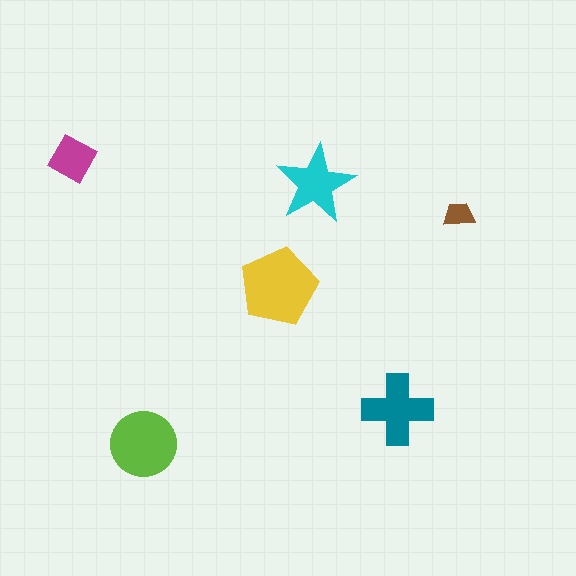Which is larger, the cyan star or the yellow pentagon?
The yellow pentagon.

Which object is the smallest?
The brown trapezoid.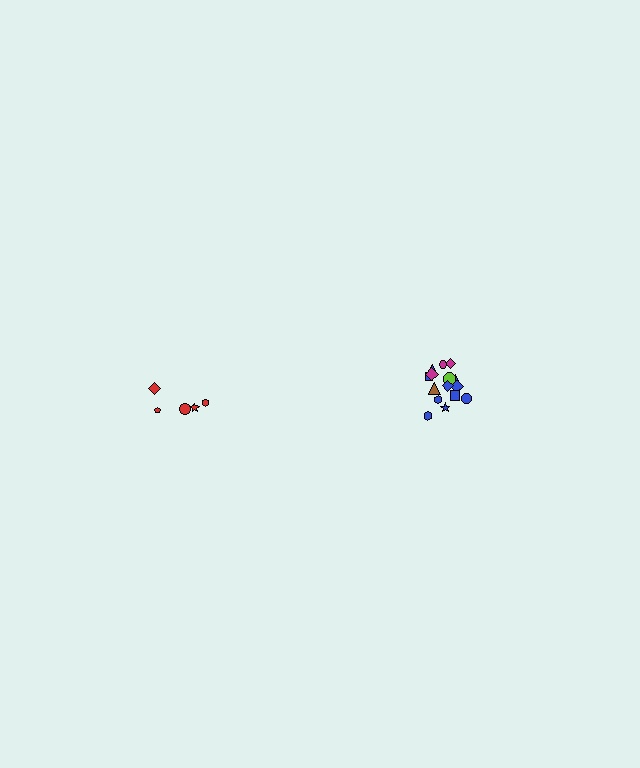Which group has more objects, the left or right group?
The right group.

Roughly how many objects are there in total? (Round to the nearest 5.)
Roughly 20 objects in total.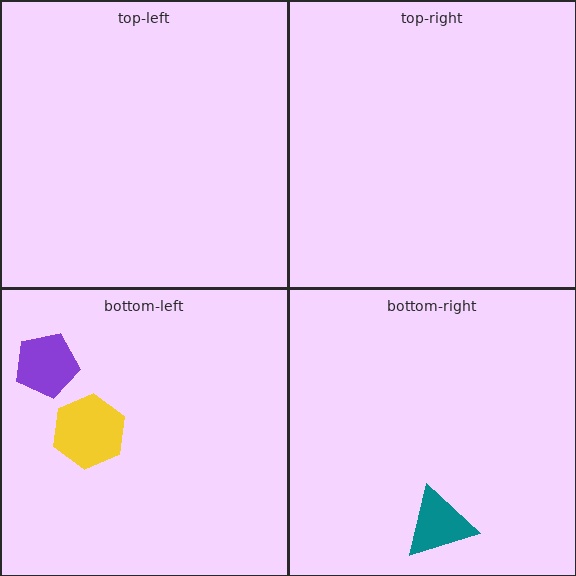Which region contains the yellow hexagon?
The bottom-left region.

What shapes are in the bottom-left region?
The yellow hexagon, the purple pentagon.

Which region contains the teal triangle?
The bottom-right region.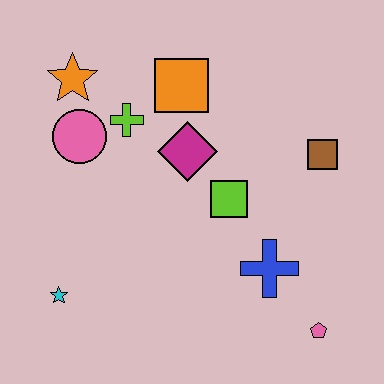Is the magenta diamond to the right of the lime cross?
Yes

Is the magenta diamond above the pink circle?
No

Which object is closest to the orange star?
The pink circle is closest to the orange star.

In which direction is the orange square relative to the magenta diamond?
The orange square is above the magenta diamond.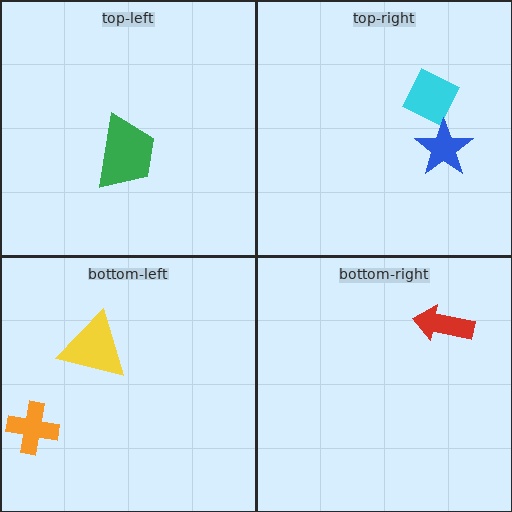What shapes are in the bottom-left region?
The yellow triangle, the orange cross.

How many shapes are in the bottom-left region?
2.